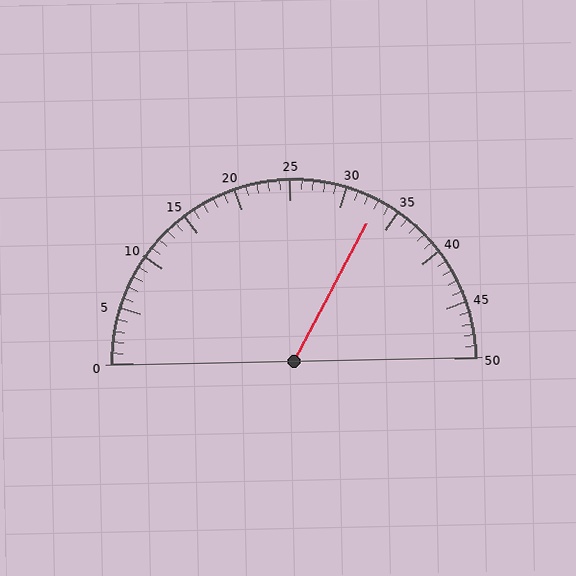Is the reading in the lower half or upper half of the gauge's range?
The reading is in the upper half of the range (0 to 50).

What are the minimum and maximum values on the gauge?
The gauge ranges from 0 to 50.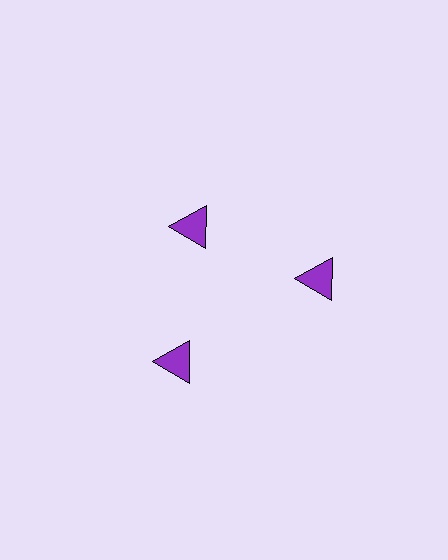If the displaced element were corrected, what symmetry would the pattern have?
It would have 3-fold rotational symmetry — the pattern would map onto itself every 120 degrees.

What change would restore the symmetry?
The symmetry would be restored by moving it outward, back onto the ring so that all 3 triangles sit at equal angles and equal distance from the center.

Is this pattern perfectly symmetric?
No. The 3 purple triangles are arranged in a ring, but one element near the 11 o'clock position is pulled inward toward the center, breaking the 3-fold rotational symmetry.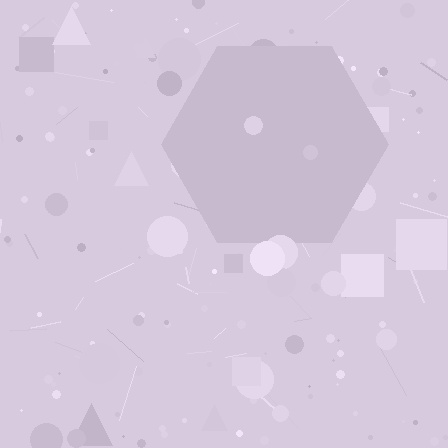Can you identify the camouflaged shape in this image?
The camouflaged shape is a hexagon.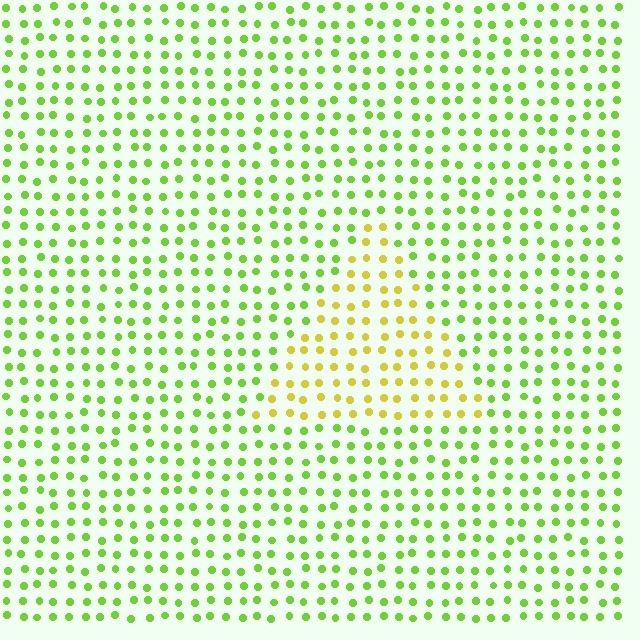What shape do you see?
I see a triangle.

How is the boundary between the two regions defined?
The boundary is defined purely by a slight shift in hue (about 41 degrees). Spacing, size, and orientation are identical on both sides.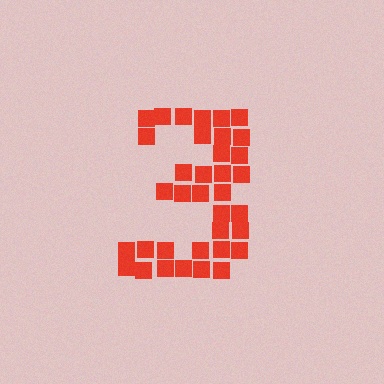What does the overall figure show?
The overall figure shows the digit 3.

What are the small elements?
The small elements are squares.